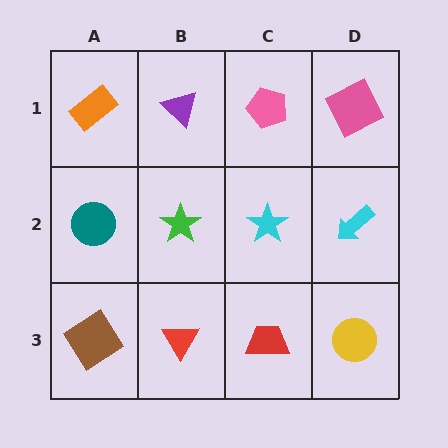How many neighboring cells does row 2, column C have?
4.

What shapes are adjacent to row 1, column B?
A green star (row 2, column B), an orange rectangle (row 1, column A), a pink pentagon (row 1, column C).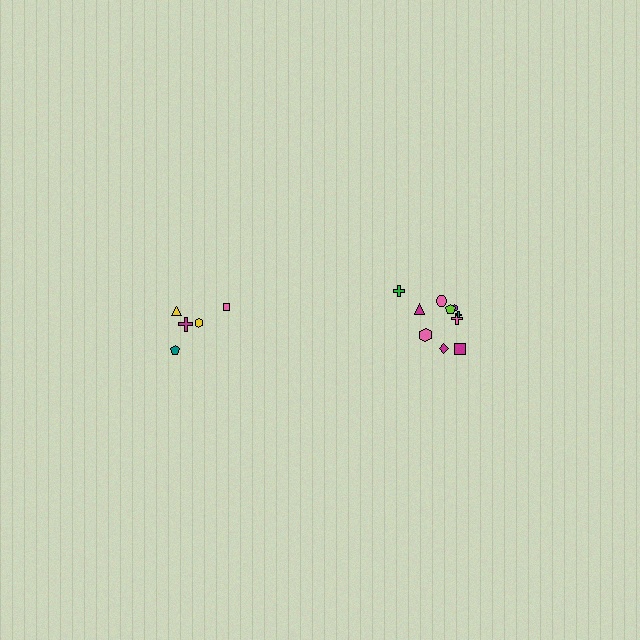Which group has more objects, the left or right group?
The right group.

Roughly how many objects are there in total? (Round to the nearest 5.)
Roughly 15 objects in total.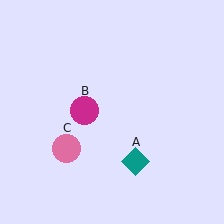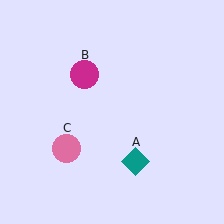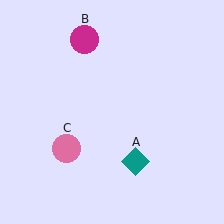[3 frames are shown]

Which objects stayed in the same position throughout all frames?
Teal diamond (object A) and pink circle (object C) remained stationary.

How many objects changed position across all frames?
1 object changed position: magenta circle (object B).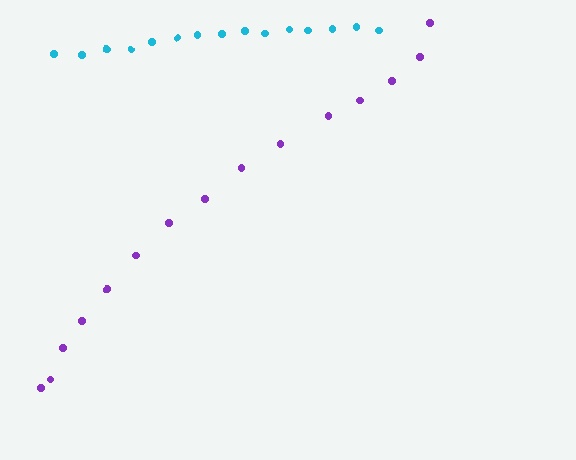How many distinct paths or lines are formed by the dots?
There are 2 distinct paths.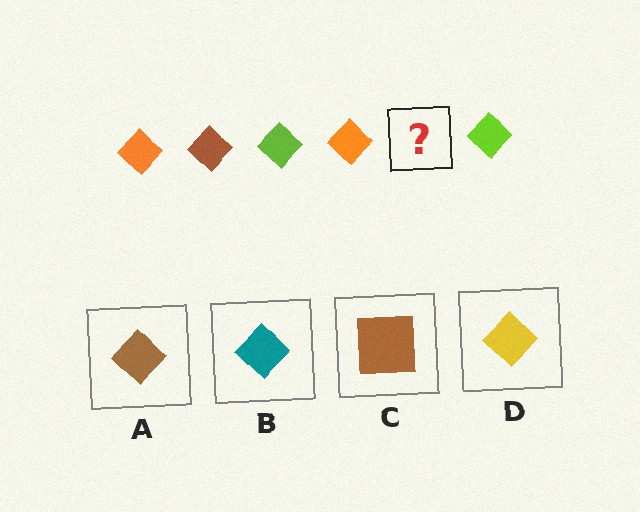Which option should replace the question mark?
Option A.